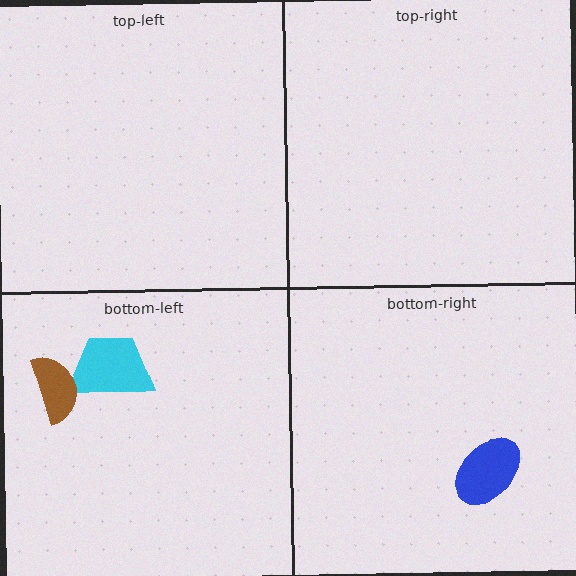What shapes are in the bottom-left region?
The cyan trapezoid, the brown semicircle.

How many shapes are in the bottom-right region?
1.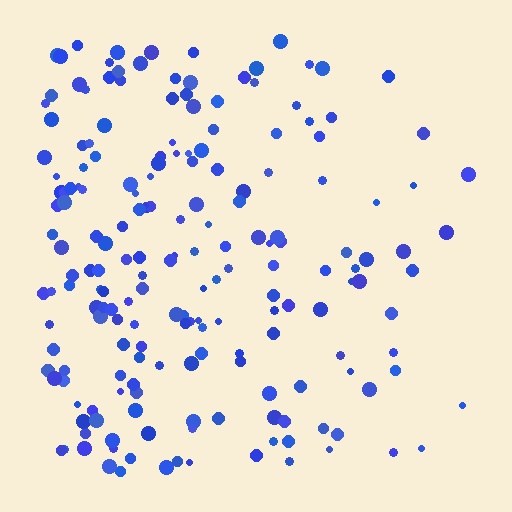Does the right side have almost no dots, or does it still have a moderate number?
Still a moderate number, just noticeably fewer than the left.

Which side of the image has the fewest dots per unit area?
The right.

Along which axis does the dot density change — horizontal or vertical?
Horizontal.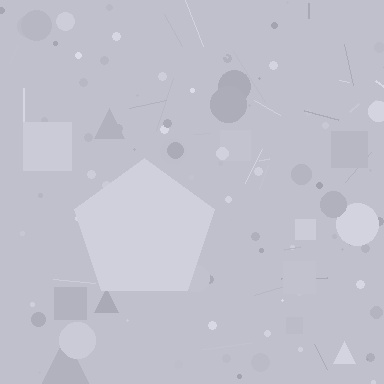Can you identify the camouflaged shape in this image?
The camouflaged shape is a pentagon.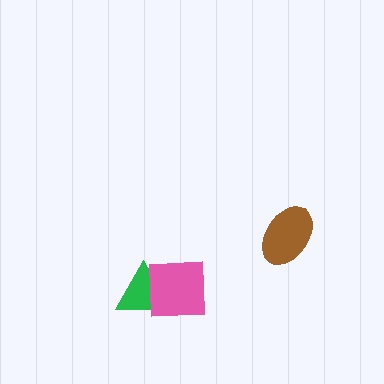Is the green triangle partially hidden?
Yes, it is partially covered by another shape.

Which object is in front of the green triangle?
The pink square is in front of the green triangle.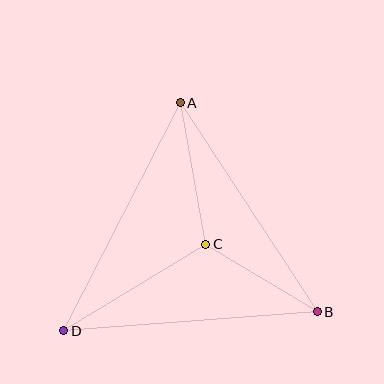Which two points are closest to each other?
Points B and C are closest to each other.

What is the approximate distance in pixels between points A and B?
The distance between A and B is approximately 250 pixels.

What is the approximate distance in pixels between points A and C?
The distance between A and C is approximately 144 pixels.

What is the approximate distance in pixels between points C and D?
The distance between C and D is approximately 167 pixels.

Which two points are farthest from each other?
Points A and D are farthest from each other.